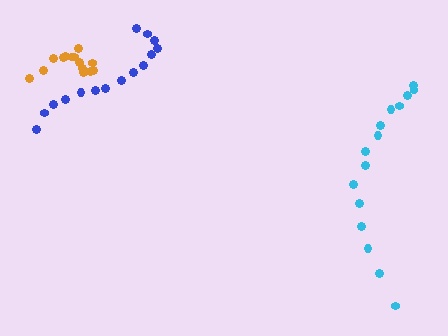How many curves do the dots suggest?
There are 3 distinct paths.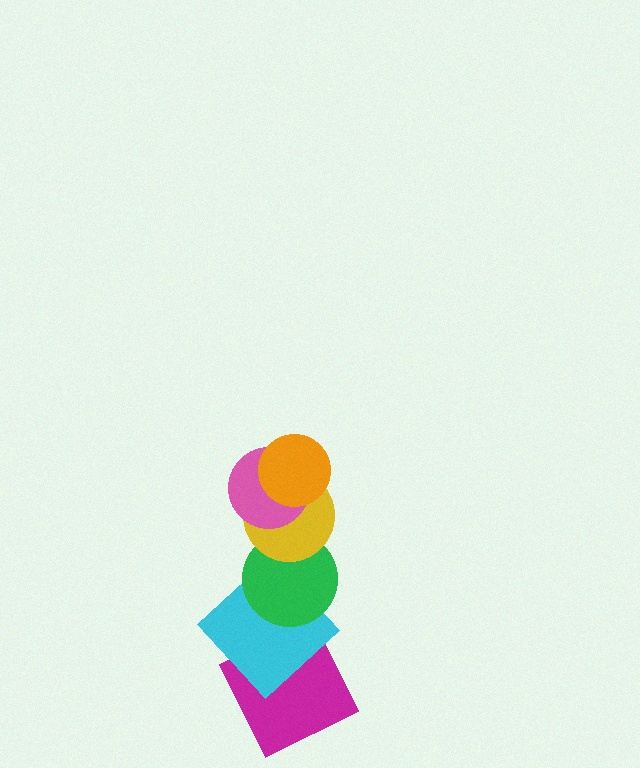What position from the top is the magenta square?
The magenta square is 6th from the top.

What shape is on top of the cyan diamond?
The green circle is on top of the cyan diamond.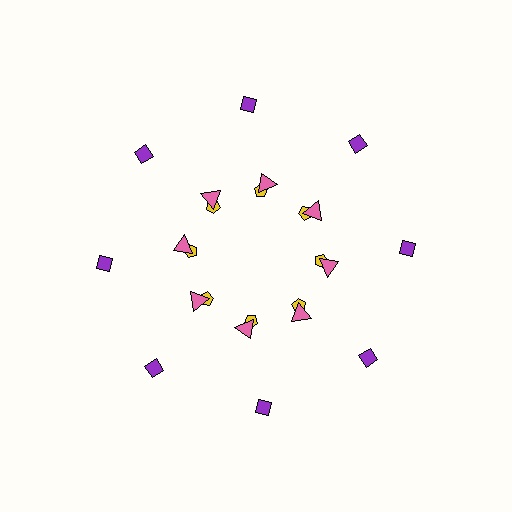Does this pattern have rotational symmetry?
Yes, this pattern has 8-fold rotational symmetry. It looks the same after rotating 45 degrees around the center.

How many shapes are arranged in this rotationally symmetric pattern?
There are 24 shapes, arranged in 8 groups of 3.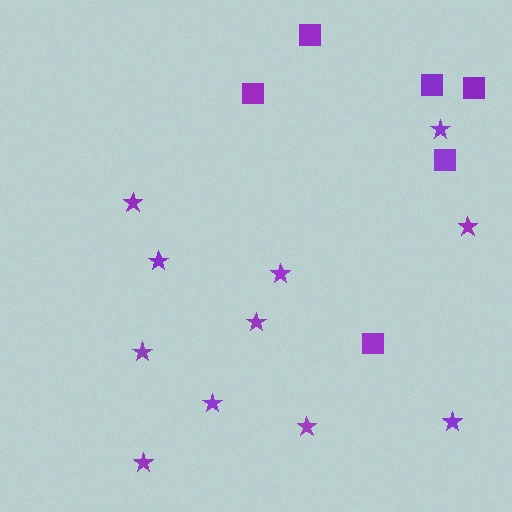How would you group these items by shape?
There are 2 groups: one group of squares (6) and one group of stars (11).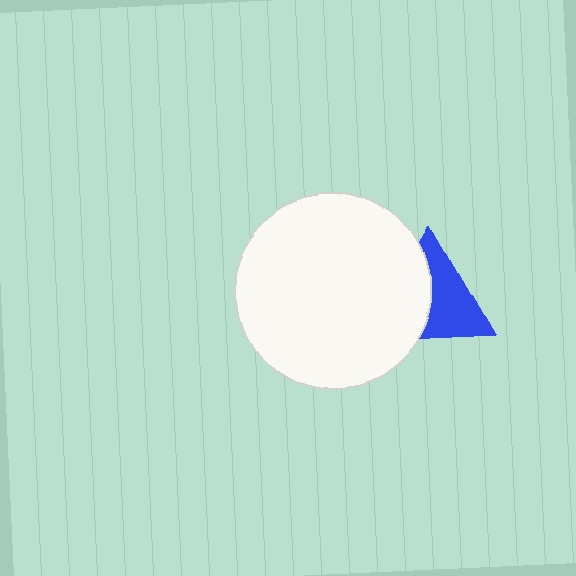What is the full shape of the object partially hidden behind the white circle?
The partially hidden object is a blue triangle.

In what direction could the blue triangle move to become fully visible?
The blue triangle could move right. That would shift it out from behind the white circle entirely.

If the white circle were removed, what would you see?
You would see the complete blue triangle.